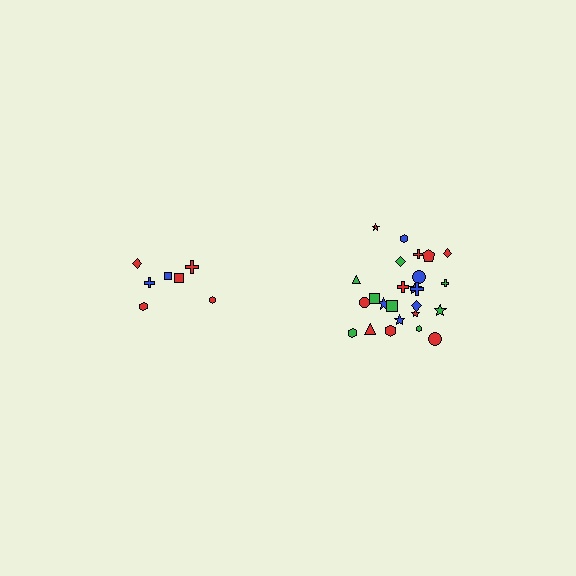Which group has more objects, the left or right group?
The right group.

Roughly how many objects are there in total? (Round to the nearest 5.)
Roughly 30 objects in total.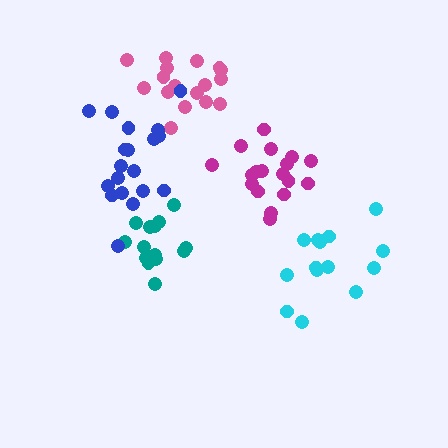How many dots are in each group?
Group 1: 18 dots, Group 2: 14 dots, Group 3: 17 dots, Group 4: 14 dots, Group 5: 19 dots (82 total).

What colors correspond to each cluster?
The clusters are colored: magenta, teal, pink, cyan, blue.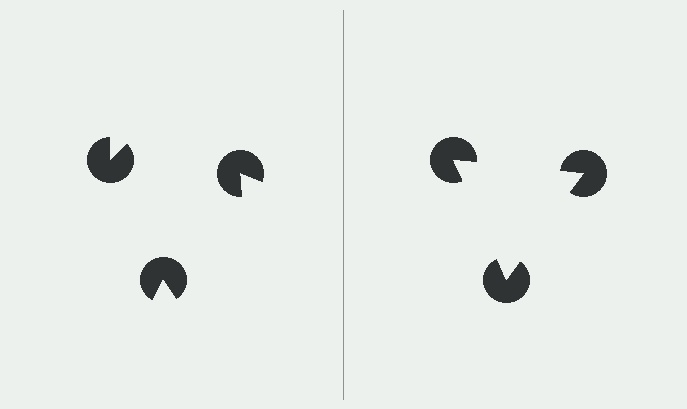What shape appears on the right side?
An illusory triangle.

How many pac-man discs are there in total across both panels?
6 — 3 on each side.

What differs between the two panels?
The pac-man discs are positioned identically on both sides; only the wedge orientations differ. On the right they align to a triangle; on the left they are misaligned.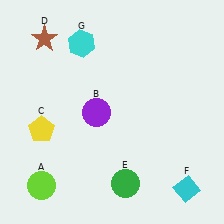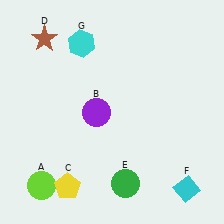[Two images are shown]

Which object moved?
The yellow pentagon (C) moved down.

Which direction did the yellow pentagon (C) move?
The yellow pentagon (C) moved down.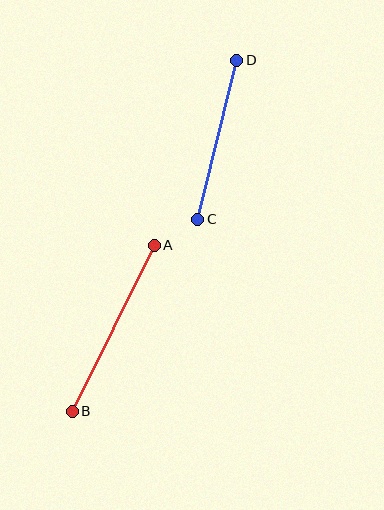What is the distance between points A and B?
The distance is approximately 186 pixels.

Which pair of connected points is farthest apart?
Points A and B are farthest apart.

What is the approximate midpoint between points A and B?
The midpoint is at approximately (113, 328) pixels.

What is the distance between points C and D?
The distance is approximately 164 pixels.